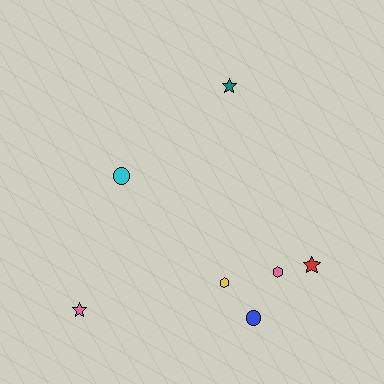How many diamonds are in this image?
There are no diamonds.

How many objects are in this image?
There are 7 objects.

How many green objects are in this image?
There are no green objects.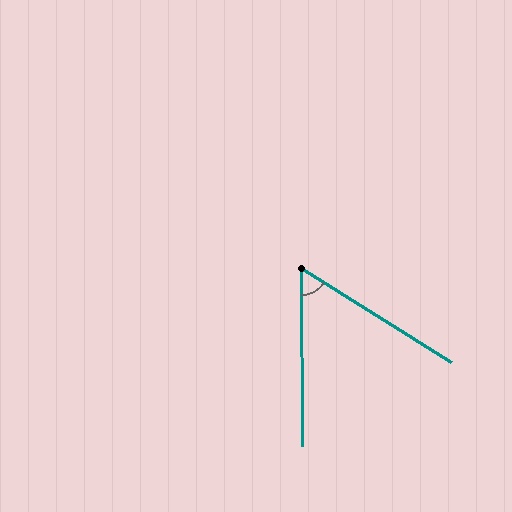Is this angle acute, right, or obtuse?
It is acute.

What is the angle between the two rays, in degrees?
Approximately 58 degrees.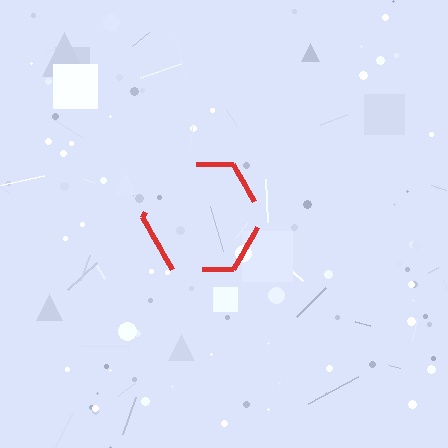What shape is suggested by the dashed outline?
The dashed outline suggests a hexagon.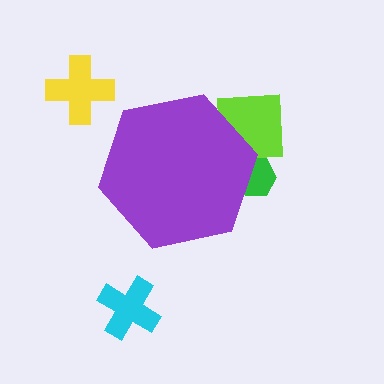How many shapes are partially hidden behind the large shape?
2 shapes are partially hidden.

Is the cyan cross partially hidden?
No, the cyan cross is fully visible.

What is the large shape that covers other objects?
A purple hexagon.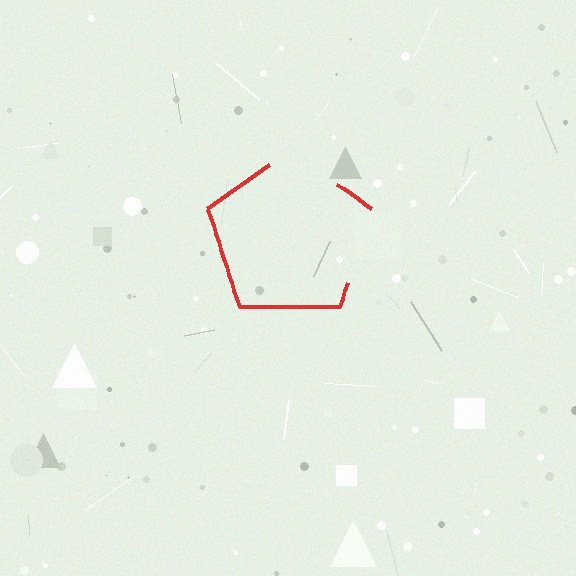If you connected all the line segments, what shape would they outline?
They would outline a pentagon.